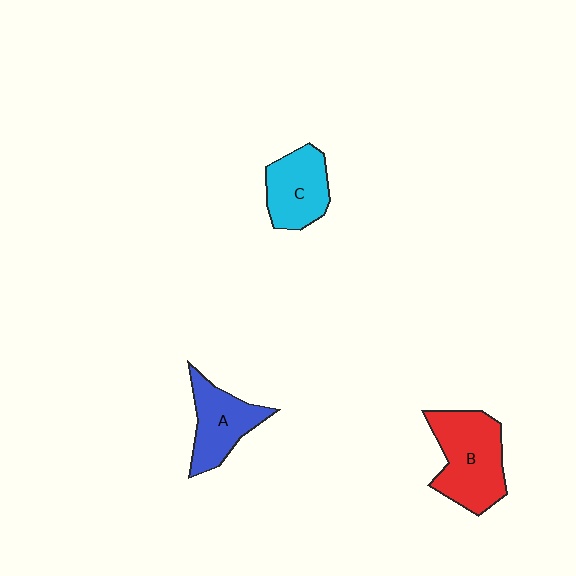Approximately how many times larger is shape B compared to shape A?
Approximately 1.4 times.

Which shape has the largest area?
Shape B (red).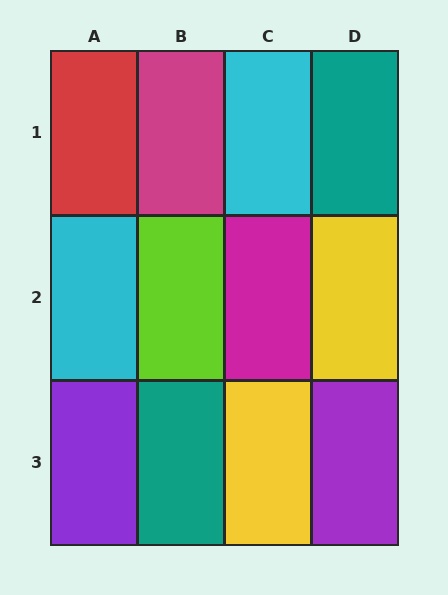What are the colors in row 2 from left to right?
Cyan, lime, magenta, yellow.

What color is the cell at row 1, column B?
Magenta.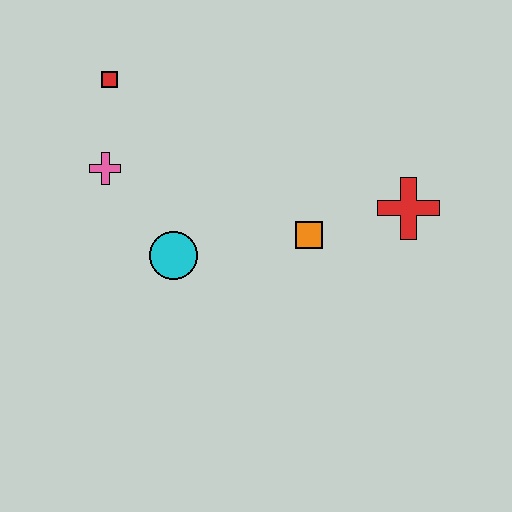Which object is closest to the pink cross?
The red square is closest to the pink cross.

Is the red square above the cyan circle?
Yes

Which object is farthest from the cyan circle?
The red cross is farthest from the cyan circle.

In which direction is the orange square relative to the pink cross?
The orange square is to the right of the pink cross.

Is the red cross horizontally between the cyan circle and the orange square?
No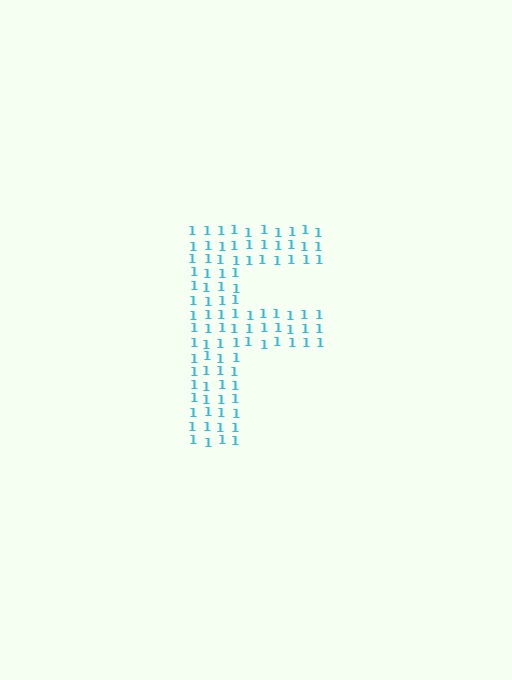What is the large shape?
The large shape is the letter F.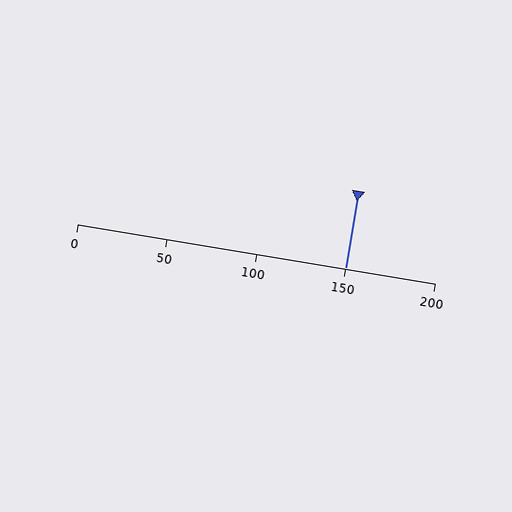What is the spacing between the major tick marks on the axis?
The major ticks are spaced 50 apart.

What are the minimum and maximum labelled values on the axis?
The axis runs from 0 to 200.